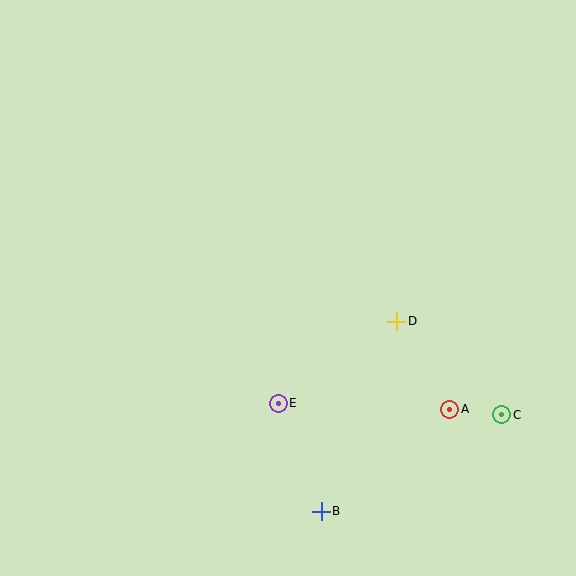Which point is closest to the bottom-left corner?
Point E is closest to the bottom-left corner.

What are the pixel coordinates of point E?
Point E is at (278, 403).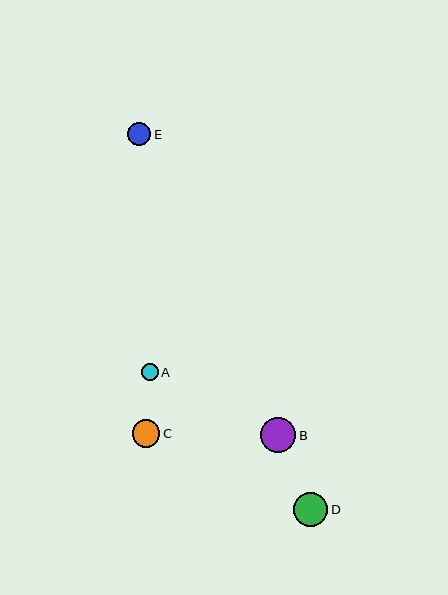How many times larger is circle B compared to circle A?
Circle B is approximately 2.1 times the size of circle A.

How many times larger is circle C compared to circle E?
Circle C is approximately 1.2 times the size of circle E.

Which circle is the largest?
Circle B is the largest with a size of approximately 35 pixels.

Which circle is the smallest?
Circle A is the smallest with a size of approximately 17 pixels.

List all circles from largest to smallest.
From largest to smallest: B, D, C, E, A.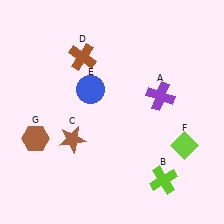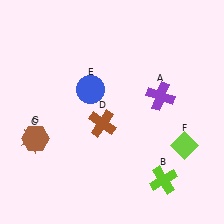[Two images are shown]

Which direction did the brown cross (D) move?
The brown cross (D) moved down.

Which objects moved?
The objects that moved are: the brown star (C), the brown cross (D).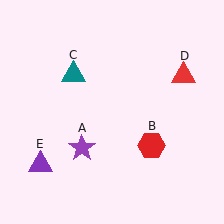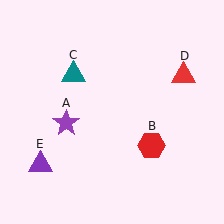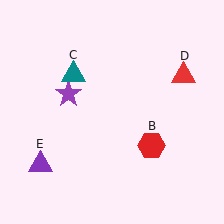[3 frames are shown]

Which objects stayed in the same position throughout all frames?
Red hexagon (object B) and teal triangle (object C) and red triangle (object D) and purple triangle (object E) remained stationary.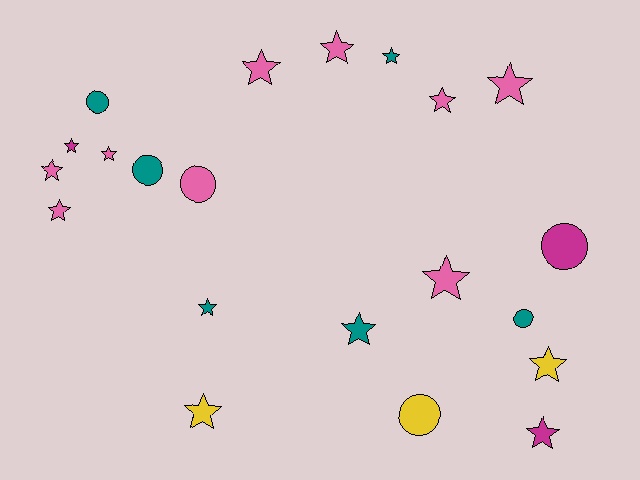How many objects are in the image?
There are 21 objects.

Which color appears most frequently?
Pink, with 9 objects.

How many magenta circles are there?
There is 1 magenta circle.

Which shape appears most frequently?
Star, with 15 objects.